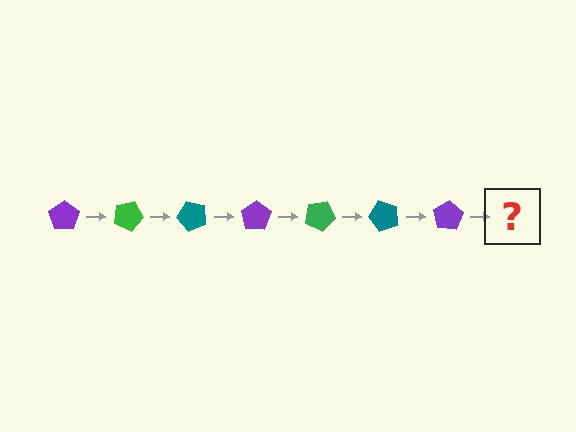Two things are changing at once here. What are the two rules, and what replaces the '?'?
The two rules are that it rotates 25 degrees each step and the color cycles through purple, green, and teal. The '?' should be a green pentagon, rotated 175 degrees from the start.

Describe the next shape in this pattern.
It should be a green pentagon, rotated 175 degrees from the start.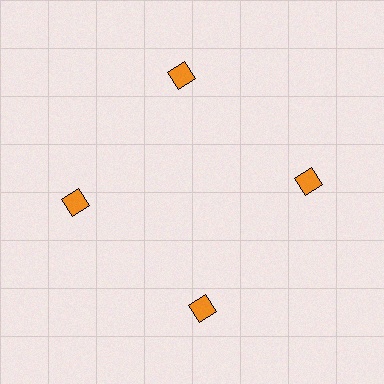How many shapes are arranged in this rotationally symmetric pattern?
There are 4 shapes, arranged in 4 groups of 1.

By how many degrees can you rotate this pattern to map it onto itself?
The pattern maps onto itself every 90 degrees of rotation.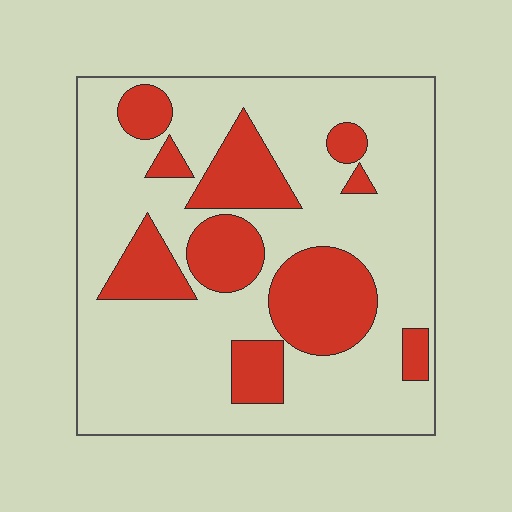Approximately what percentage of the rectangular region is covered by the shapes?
Approximately 25%.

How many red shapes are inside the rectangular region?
10.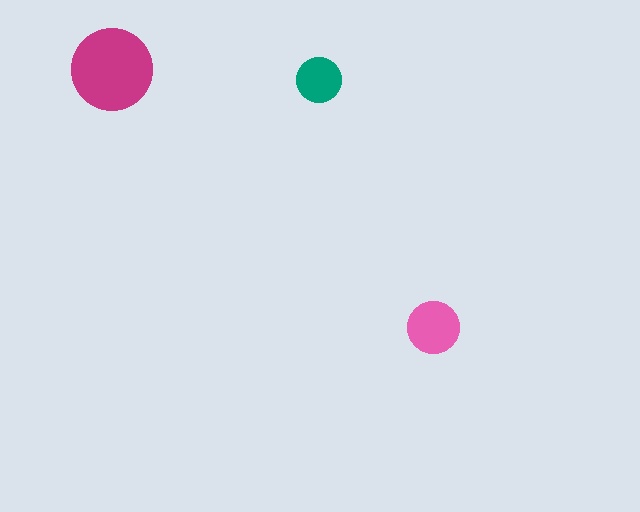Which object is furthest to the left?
The magenta circle is leftmost.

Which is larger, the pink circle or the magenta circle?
The magenta one.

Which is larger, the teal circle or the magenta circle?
The magenta one.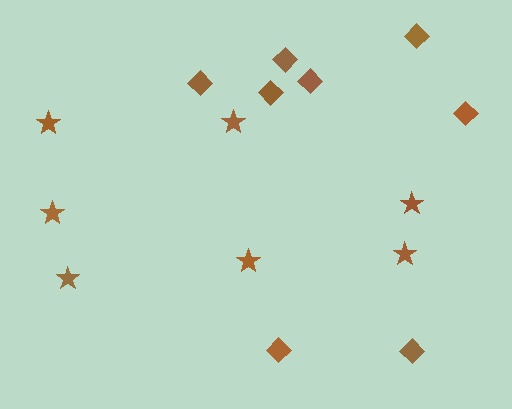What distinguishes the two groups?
There are 2 groups: one group of stars (7) and one group of diamonds (8).